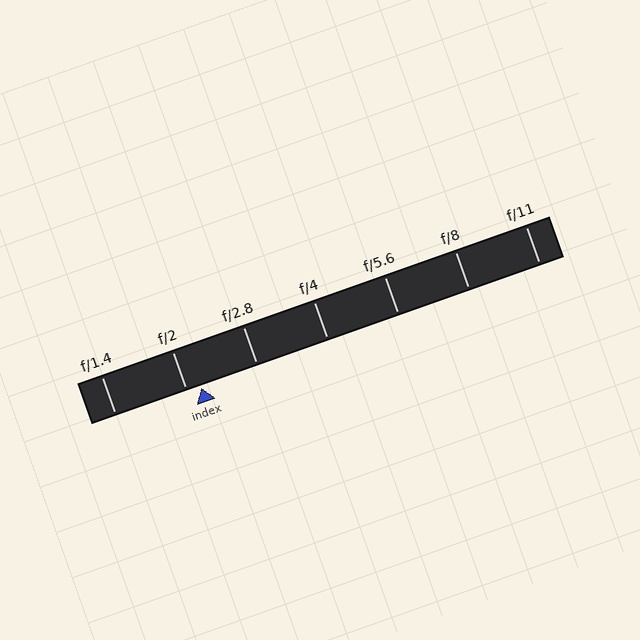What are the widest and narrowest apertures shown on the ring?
The widest aperture shown is f/1.4 and the narrowest is f/11.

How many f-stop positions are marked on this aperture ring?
There are 7 f-stop positions marked.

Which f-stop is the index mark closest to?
The index mark is closest to f/2.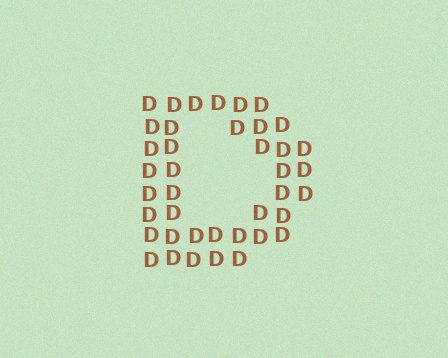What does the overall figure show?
The overall figure shows the letter D.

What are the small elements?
The small elements are letter D's.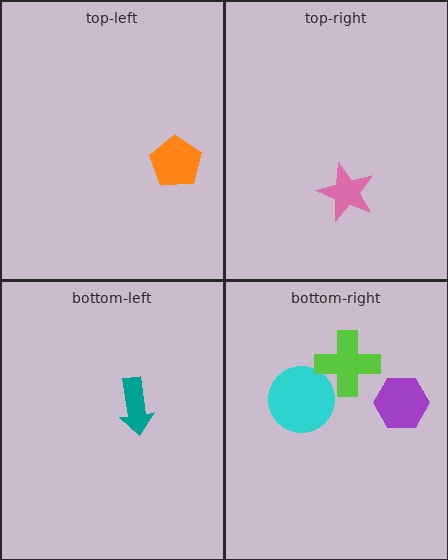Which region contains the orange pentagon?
The top-left region.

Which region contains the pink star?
The top-right region.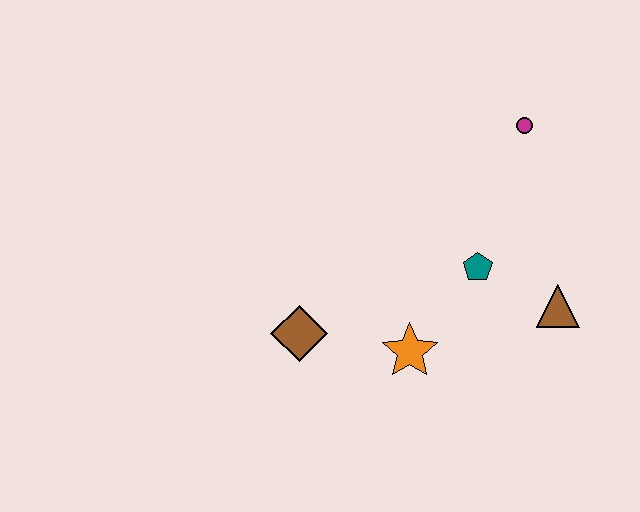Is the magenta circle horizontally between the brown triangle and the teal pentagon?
Yes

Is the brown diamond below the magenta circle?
Yes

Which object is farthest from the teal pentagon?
The brown diamond is farthest from the teal pentagon.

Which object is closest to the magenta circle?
The teal pentagon is closest to the magenta circle.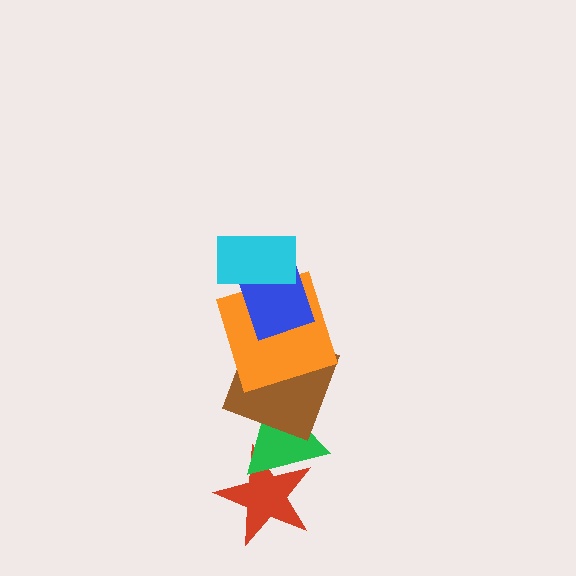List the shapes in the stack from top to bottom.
From top to bottom: the cyan rectangle, the blue diamond, the orange square, the brown square, the green triangle, the red star.